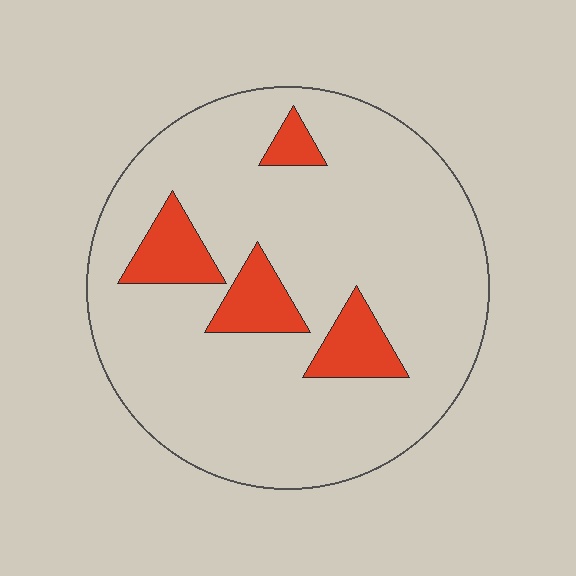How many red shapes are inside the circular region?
4.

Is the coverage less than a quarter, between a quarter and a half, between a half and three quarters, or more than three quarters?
Less than a quarter.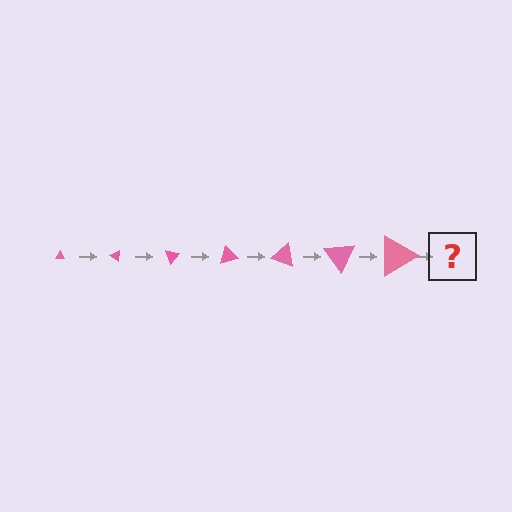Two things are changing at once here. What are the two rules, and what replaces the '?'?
The two rules are that the triangle grows larger each step and it rotates 35 degrees each step. The '?' should be a triangle, larger than the previous one and rotated 245 degrees from the start.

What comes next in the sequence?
The next element should be a triangle, larger than the previous one and rotated 245 degrees from the start.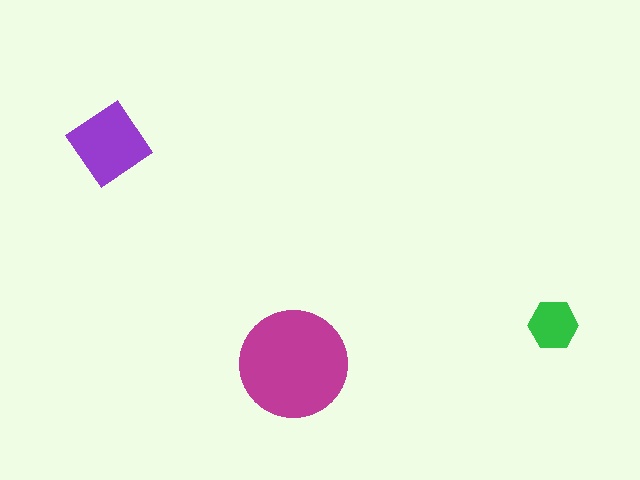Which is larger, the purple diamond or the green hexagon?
The purple diamond.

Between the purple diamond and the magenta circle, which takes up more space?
The magenta circle.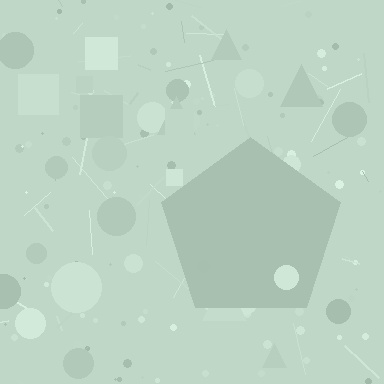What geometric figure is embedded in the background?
A pentagon is embedded in the background.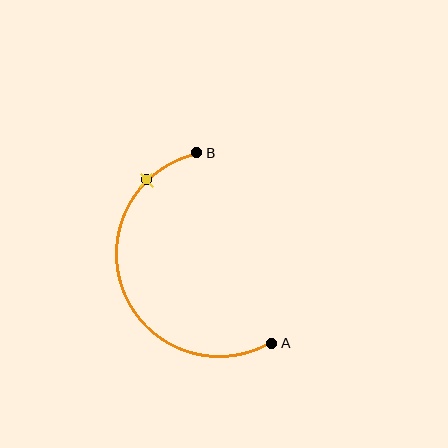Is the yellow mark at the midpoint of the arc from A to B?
No. The yellow mark lies on the arc but is closer to endpoint B. The arc midpoint would be at the point on the curve equidistant along the arc from both A and B.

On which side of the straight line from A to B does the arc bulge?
The arc bulges to the left of the straight line connecting A and B.